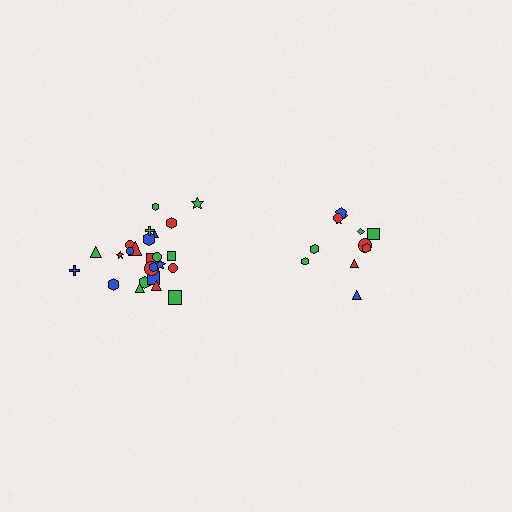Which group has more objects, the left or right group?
The left group.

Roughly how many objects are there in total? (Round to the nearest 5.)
Roughly 35 objects in total.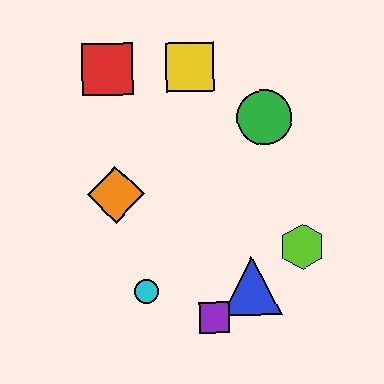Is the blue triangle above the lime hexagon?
No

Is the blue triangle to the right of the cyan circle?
Yes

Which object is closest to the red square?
The yellow square is closest to the red square.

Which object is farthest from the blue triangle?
The red square is farthest from the blue triangle.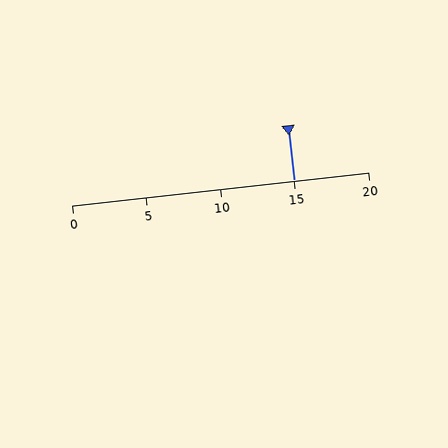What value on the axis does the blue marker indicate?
The marker indicates approximately 15.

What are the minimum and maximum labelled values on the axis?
The axis runs from 0 to 20.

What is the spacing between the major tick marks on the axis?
The major ticks are spaced 5 apart.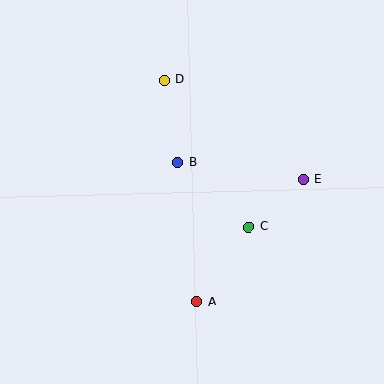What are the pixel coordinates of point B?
Point B is at (178, 162).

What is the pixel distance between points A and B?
The distance between A and B is 140 pixels.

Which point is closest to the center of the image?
Point B at (178, 162) is closest to the center.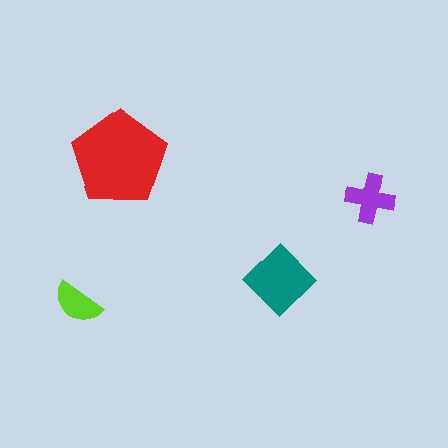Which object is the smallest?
The lime semicircle.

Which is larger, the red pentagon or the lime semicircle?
The red pentagon.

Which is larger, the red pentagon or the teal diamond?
The red pentagon.